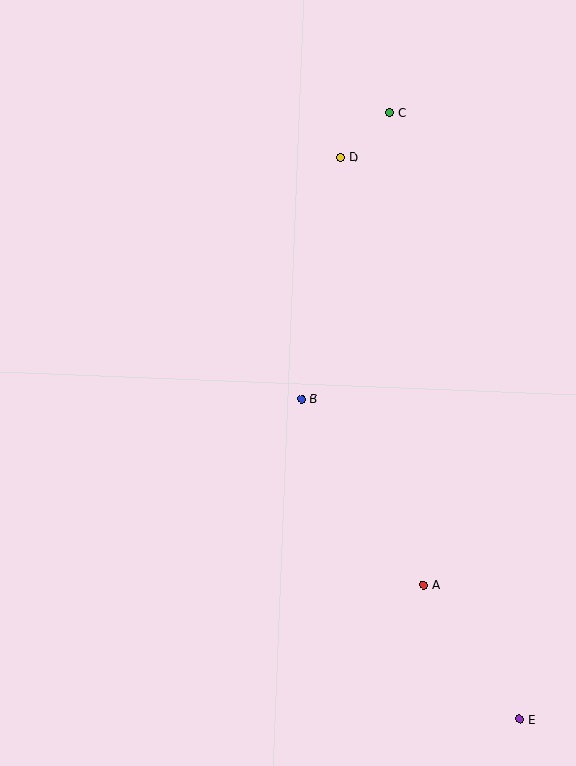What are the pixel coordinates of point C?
Point C is at (390, 113).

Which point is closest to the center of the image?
Point B at (301, 399) is closest to the center.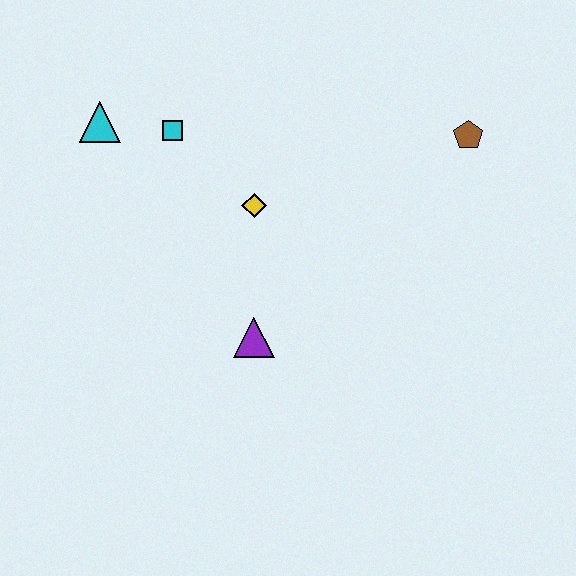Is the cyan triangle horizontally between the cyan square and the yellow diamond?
No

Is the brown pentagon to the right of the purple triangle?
Yes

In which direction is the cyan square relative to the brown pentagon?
The cyan square is to the left of the brown pentagon.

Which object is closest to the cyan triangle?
The cyan square is closest to the cyan triangle.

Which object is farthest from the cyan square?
The brown pentagon is farthest from the cyan square.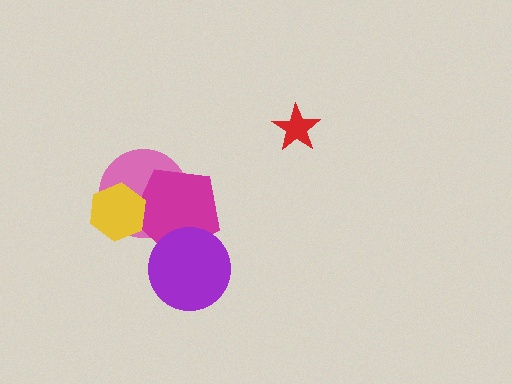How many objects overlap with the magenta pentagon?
3 objects overlap with the magenta pentagon.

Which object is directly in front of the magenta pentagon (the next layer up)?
The yellow hexagon is directly in front of the magenta pentagon.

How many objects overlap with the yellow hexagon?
2 objects overlap with the yellow hexagon.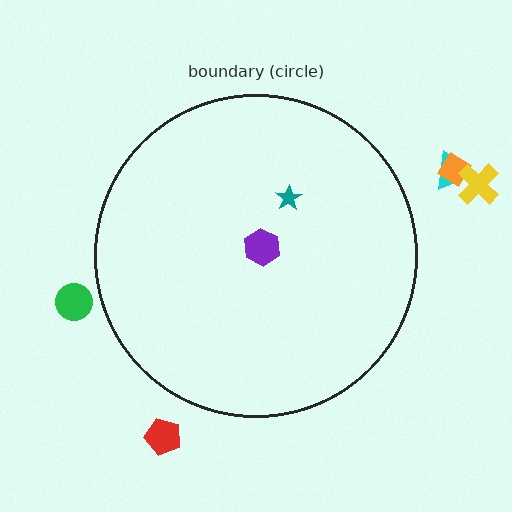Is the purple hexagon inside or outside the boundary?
Inside.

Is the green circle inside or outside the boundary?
Outside.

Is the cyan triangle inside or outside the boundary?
Outside.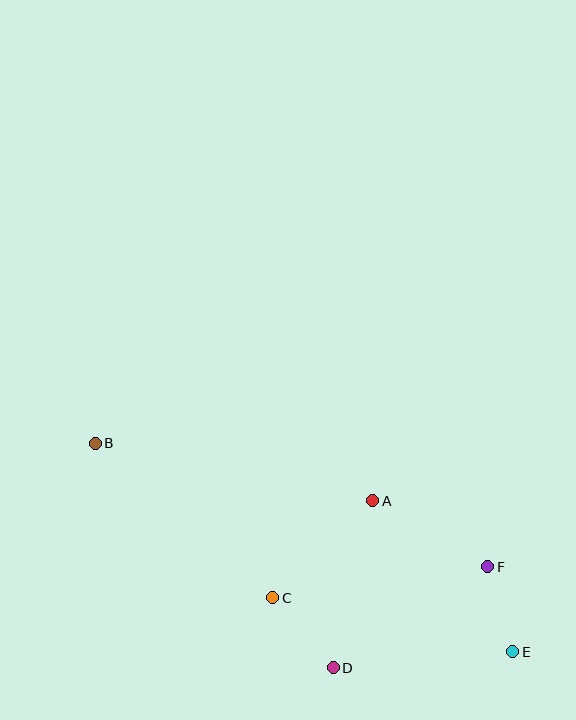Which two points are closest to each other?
Points E and F are closest to each other.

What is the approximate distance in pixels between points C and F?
The distance between C and F is approximately 217 pixels.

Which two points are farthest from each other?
Points B and E are farthest from each other.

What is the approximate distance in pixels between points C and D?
The distance between C and D is approximately 92 pixels.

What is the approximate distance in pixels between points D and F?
The distance between D and F is approximately 184 pixels.